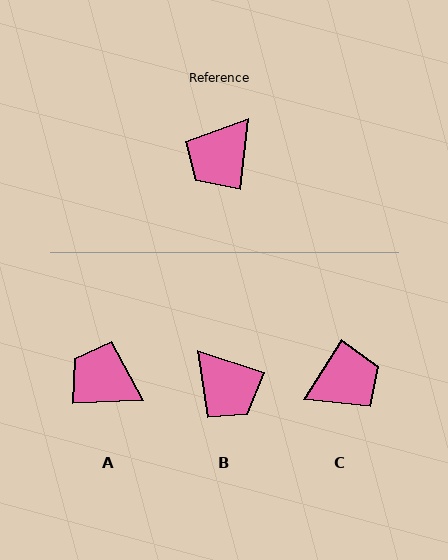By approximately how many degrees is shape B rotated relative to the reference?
Approximately 79 degrees counter-clockwise.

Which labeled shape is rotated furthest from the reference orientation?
C, about 154 degrees away.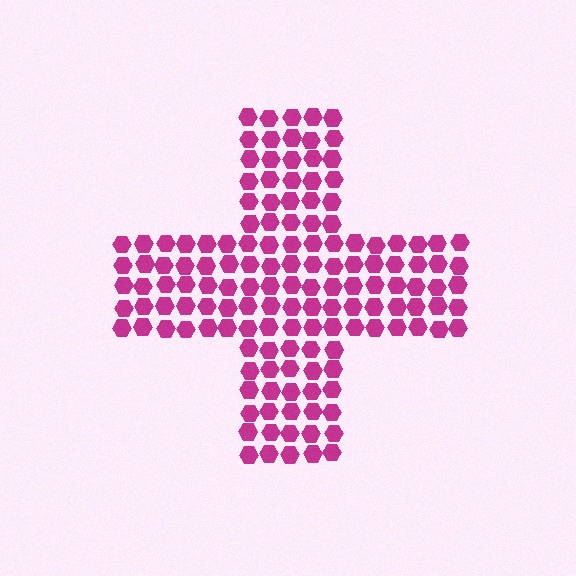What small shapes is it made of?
It is made of small hexagons.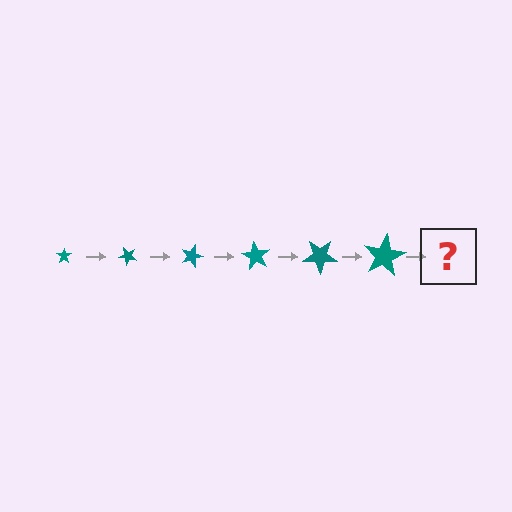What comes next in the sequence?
The next element should be a star, larger than the previous one and rotated 270 degrees from the start.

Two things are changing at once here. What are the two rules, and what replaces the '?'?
The two rules are that the star grows larger each step and it rotates 45 degrees each step. The '?' should be a star, larger than the previous one and rotated 270 degrees from the start.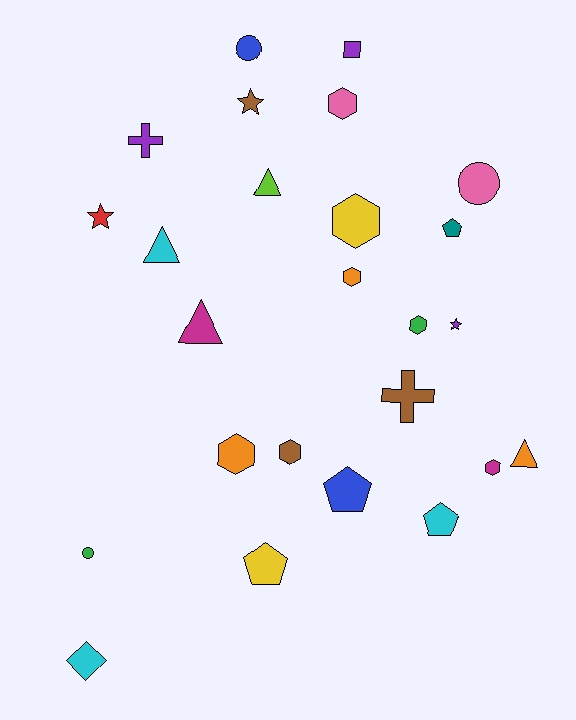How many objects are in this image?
There are 25 objects.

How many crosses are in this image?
There are 2 crosses.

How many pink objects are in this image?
There are 2 pink objects.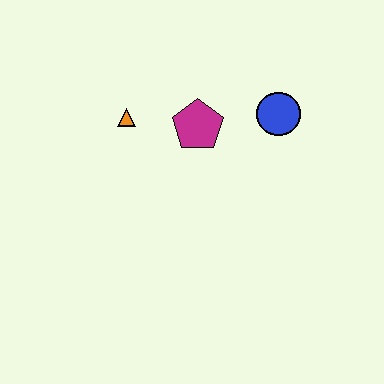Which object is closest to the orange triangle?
The magenta pentagon is closest to the orange triangle.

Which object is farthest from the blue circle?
The orange triangle is farthest from the blue circle.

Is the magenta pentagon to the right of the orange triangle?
Yes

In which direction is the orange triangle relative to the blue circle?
The orange triangle is to the left of the blue circle.